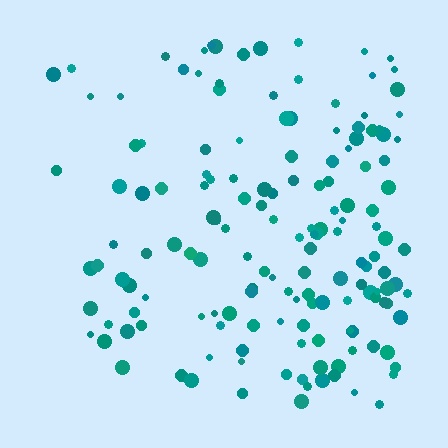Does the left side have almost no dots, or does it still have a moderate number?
Still a moderate number, just noticeably fewer than the right.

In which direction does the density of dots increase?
From left to right, with the right side densest.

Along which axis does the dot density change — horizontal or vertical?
Horizontal.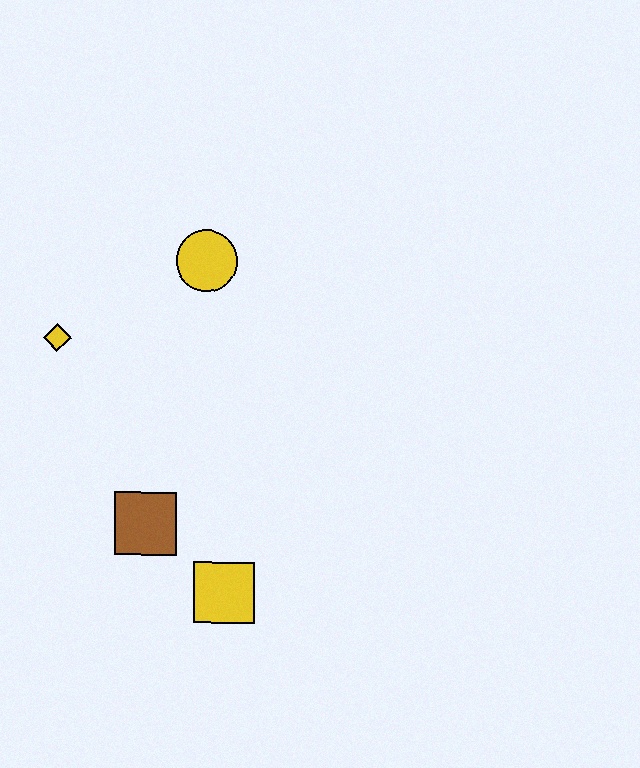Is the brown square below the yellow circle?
Yes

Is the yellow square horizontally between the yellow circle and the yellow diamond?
No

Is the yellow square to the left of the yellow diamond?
No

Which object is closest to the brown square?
The yellow square is closest to the brown square.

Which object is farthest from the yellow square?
The yellow circle is farthest from the yellow square.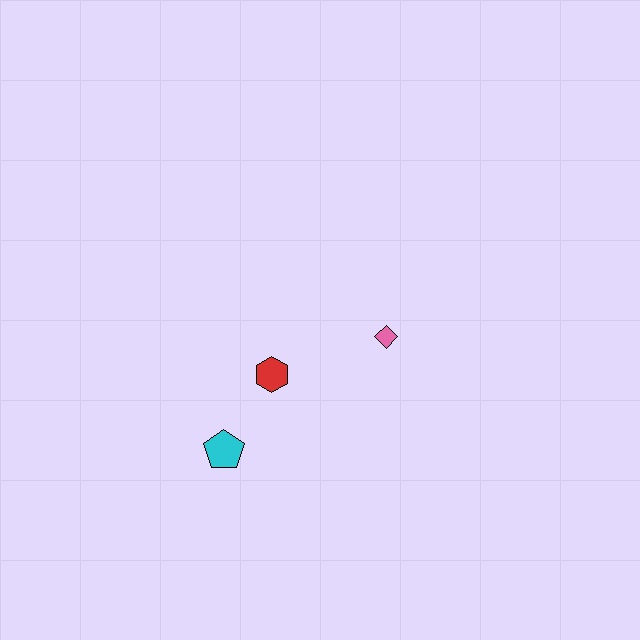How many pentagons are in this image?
There is 1 pentagon.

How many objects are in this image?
There are 3 objects.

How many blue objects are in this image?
There are no blue objects.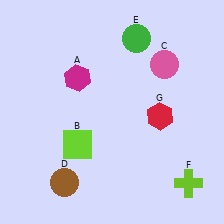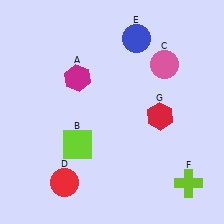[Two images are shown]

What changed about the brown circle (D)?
In Image 1, D is brown. In Image 2, it changed to red.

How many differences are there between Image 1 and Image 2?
There are 2 differences between the two images.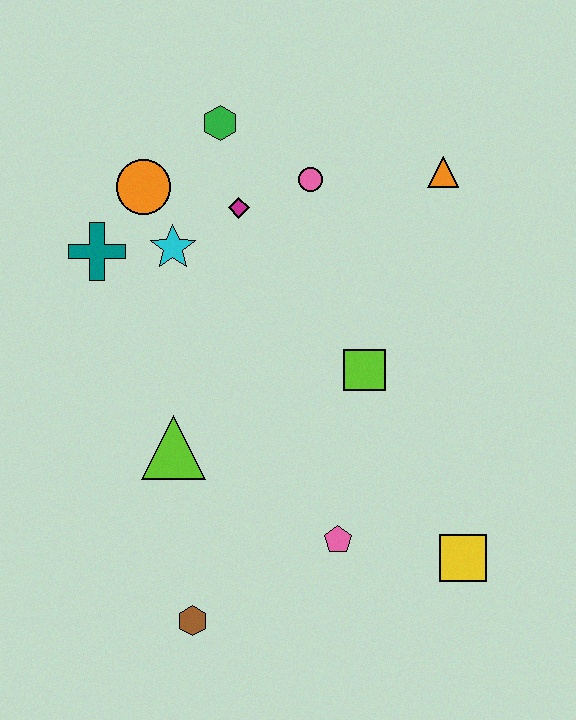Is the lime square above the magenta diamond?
No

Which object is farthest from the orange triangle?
The brown hexagon is farthest from the orange triangle.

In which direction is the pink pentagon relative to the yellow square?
The pink pentagon is to the left of the yellow square.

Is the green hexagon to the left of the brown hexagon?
No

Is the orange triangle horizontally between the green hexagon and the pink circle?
No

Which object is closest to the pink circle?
The magenta diamond is closest to the pink circle.